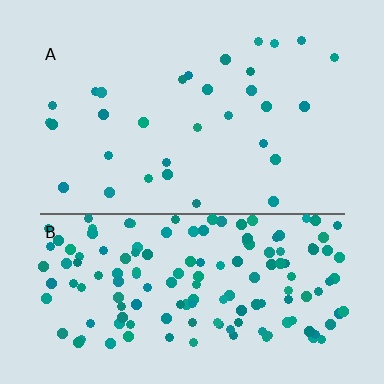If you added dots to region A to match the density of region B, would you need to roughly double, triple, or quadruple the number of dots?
Approximately quadruple.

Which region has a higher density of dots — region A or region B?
B (the bottom).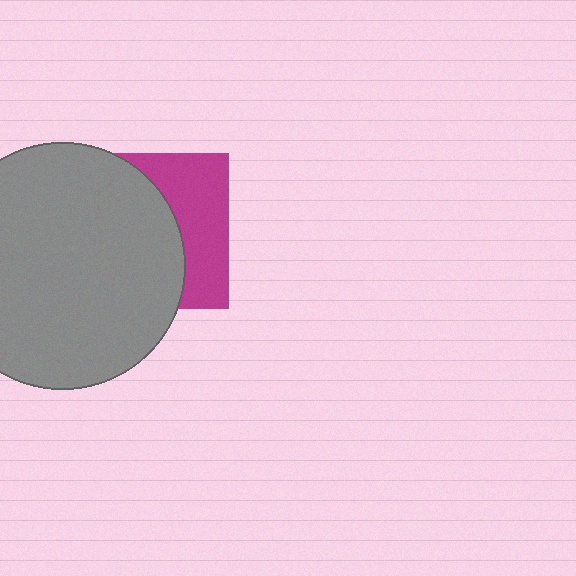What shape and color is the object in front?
The object in front is a gray circle.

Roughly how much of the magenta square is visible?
A small part of it is visible (roughly 38%).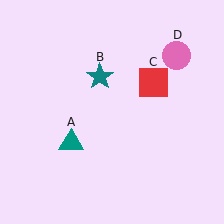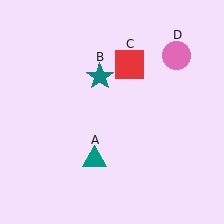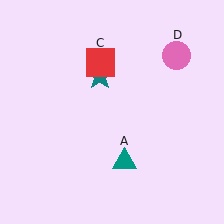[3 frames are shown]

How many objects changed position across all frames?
2 objects changed position: teal triangle (object A), red square (object C).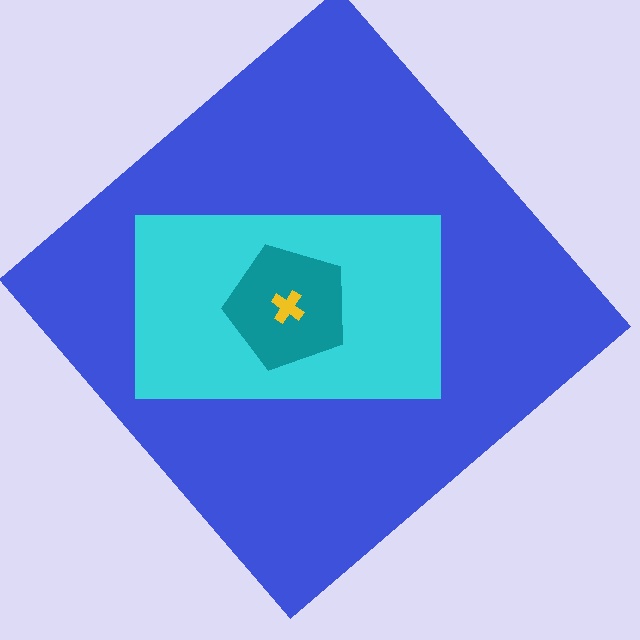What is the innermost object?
The yellow cross.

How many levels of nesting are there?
4.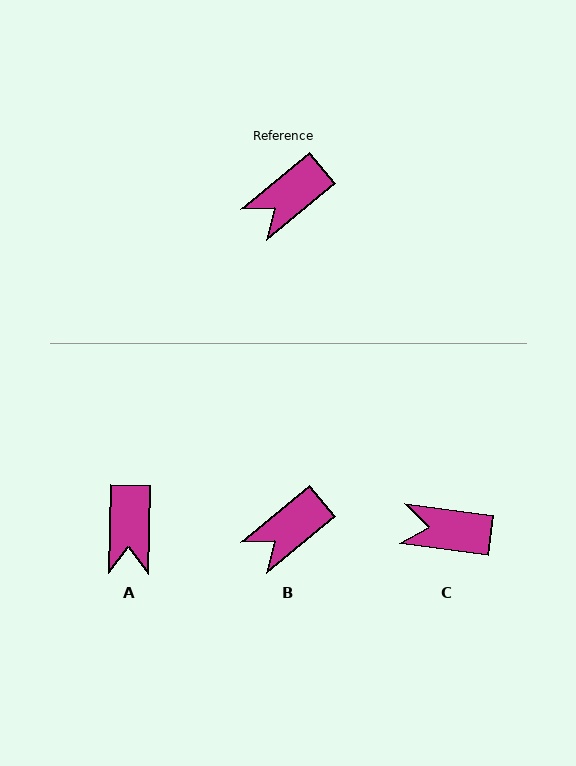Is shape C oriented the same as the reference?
No, it is off by about 47 degrees.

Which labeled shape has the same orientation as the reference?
B.